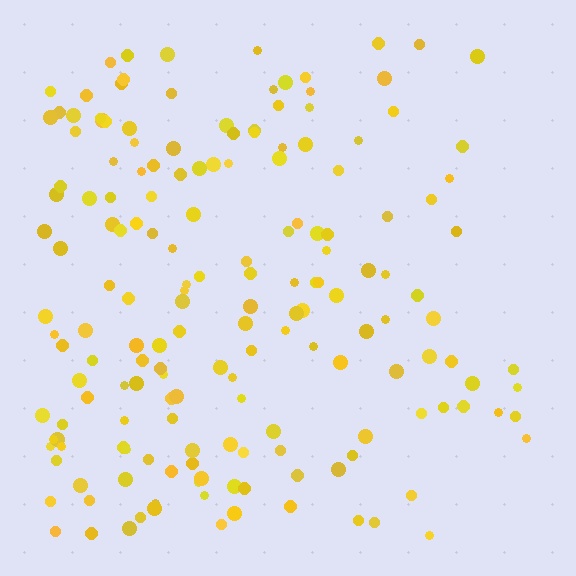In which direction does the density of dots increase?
From right to left, with the left side densest.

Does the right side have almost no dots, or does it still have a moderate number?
Still a moderate number, just noticeably fewer than the left.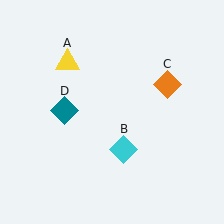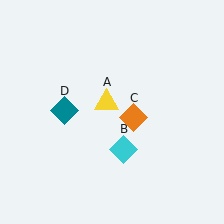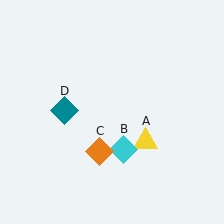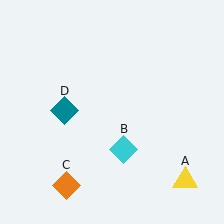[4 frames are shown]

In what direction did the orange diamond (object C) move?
The orange diamond (object C) moved down and to the left.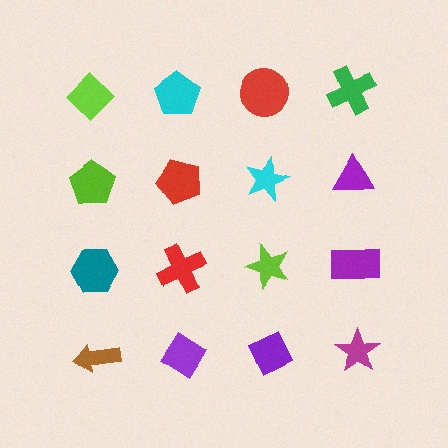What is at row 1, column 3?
A red circle.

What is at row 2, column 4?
A purple triangle.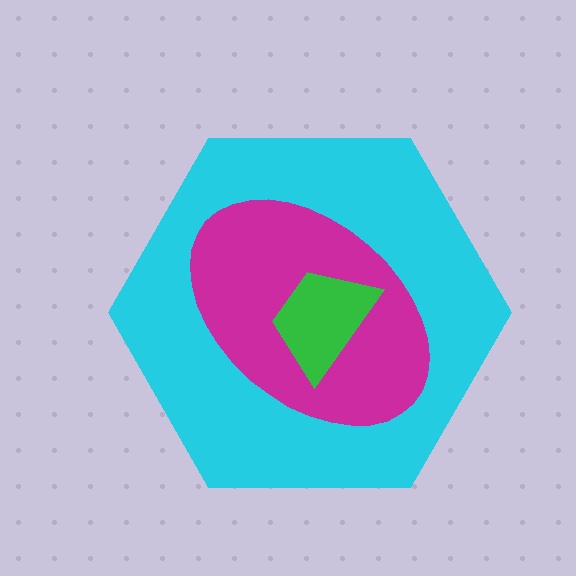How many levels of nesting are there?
3.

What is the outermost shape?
The cyan hexagon.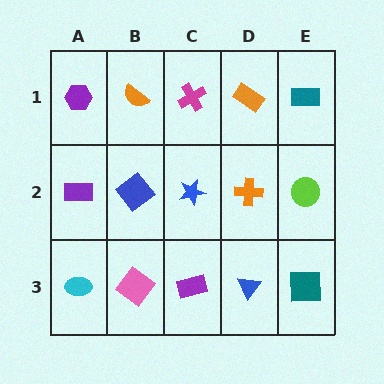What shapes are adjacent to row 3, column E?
A lime circle (row 2, column E), a blue triangle (row 3, column D).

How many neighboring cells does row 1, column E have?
2.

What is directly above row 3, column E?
A lime circle.